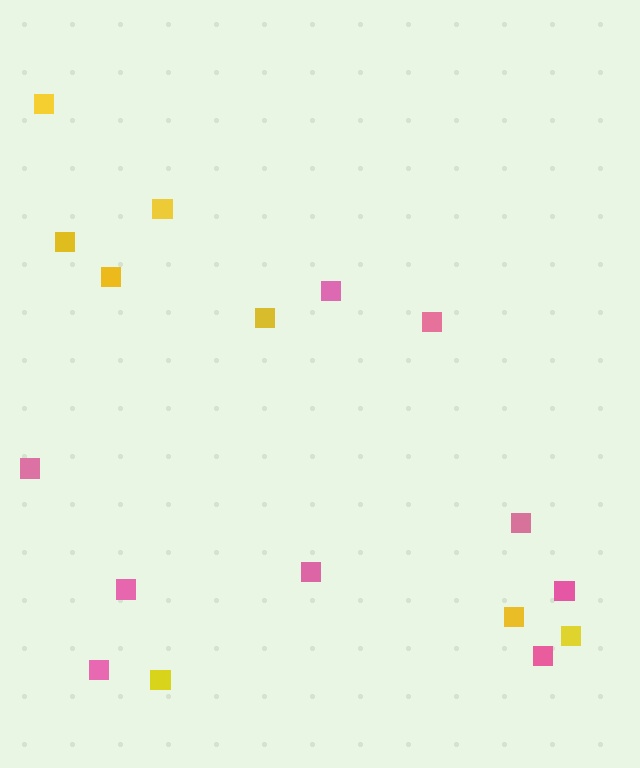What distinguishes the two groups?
There are 2 groups: one group of pink squares (9) and one group of yellow squares (8).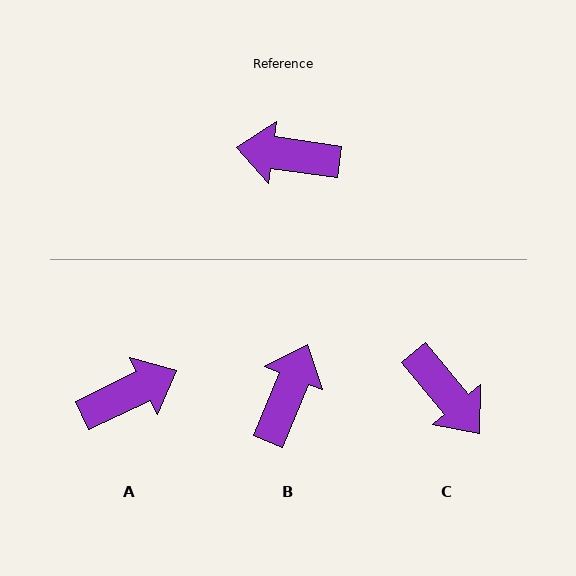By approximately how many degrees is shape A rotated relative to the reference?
Approximately 146 degrees clockwise.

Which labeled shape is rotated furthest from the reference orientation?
A, about 146 degrees away.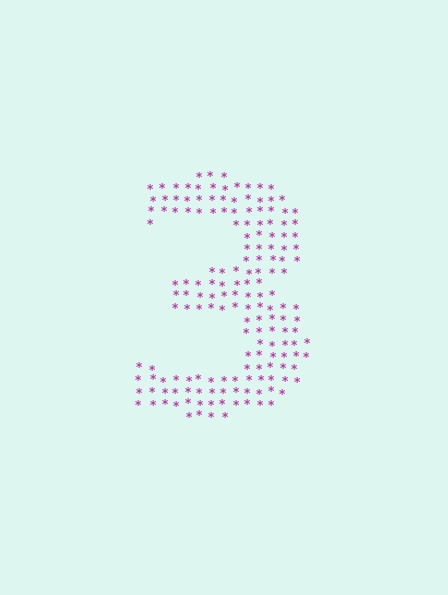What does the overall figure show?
The overall figure shows the digit 3.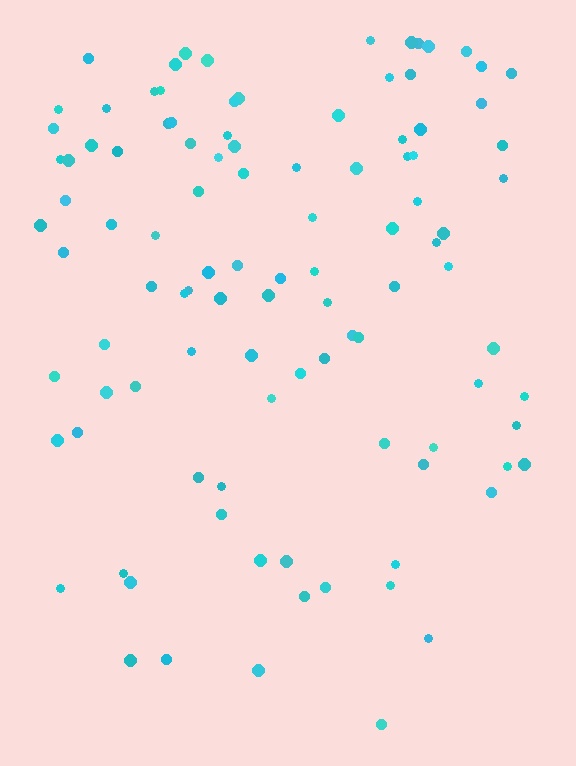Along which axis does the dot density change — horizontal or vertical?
Vertical.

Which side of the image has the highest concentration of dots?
The top.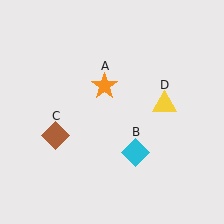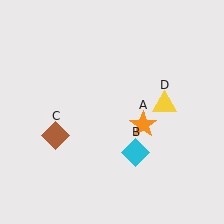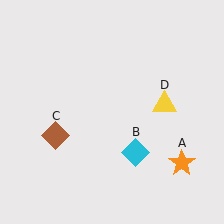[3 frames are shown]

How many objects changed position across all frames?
1 object changed position: orange star (object A).